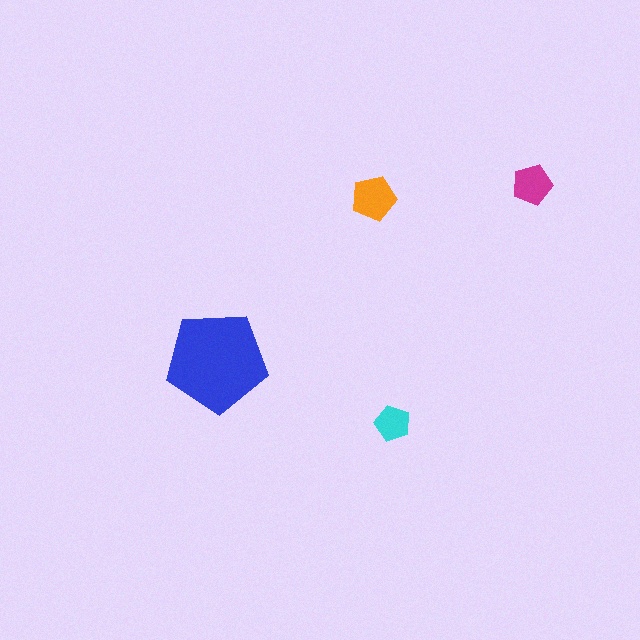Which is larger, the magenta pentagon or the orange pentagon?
The orange one.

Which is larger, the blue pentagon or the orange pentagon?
The blue one.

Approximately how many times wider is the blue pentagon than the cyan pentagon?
About 3 times wider.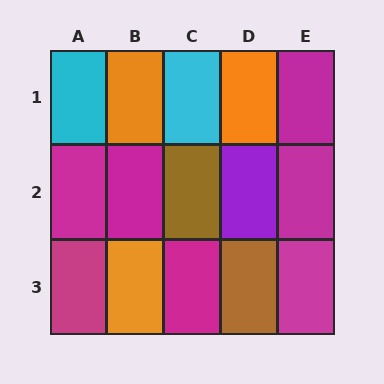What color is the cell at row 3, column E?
Magenta.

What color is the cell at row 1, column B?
Orange.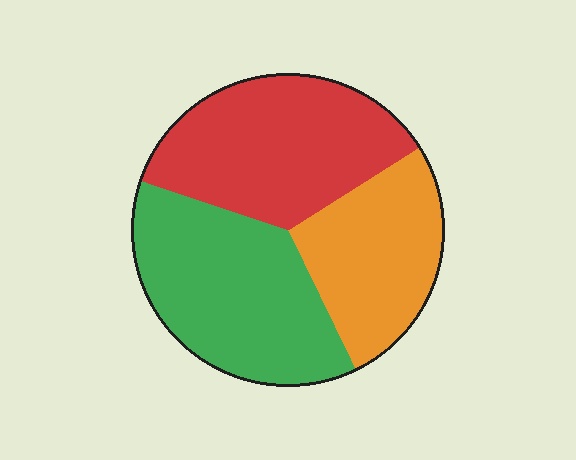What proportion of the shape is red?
Red takes up between a third and a half of the shape.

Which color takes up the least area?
Orange, at roughly 25%.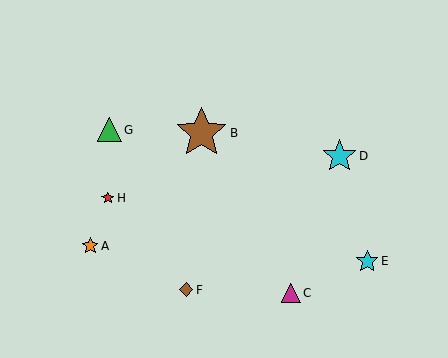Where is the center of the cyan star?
The center of the cyan star is at (340, 156).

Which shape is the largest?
The brown star (labeled B) is the largest.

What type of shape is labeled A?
Shape A is an orange star.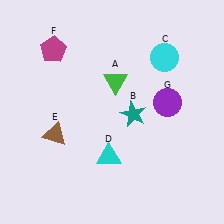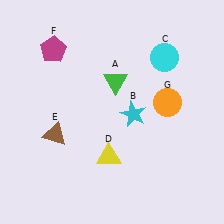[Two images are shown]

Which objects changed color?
B changed from teal to cyan. D changed from cyan to yellow. G changed from purple to orange.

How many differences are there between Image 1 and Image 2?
There are 3 differences between the two images.